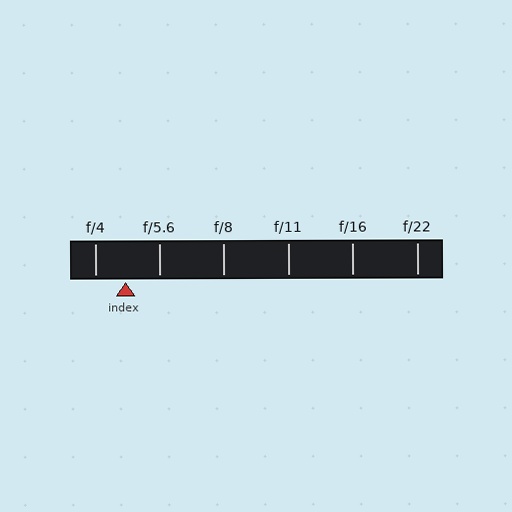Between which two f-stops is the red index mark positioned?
The index mark is between f/4 and f/5.6.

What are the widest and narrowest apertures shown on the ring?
The widest aperture shown is f/4 and the narrowest is f/22.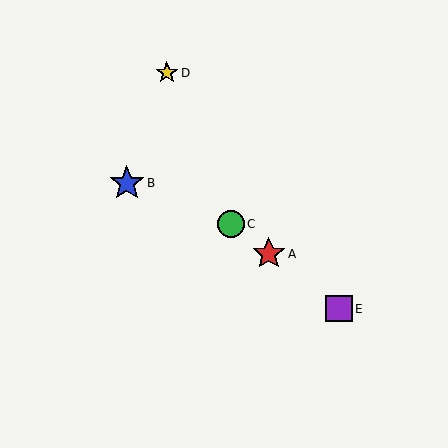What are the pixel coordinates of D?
Object D is at (167, 73).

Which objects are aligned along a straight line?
Objects A, C, E are aligned along a straight line.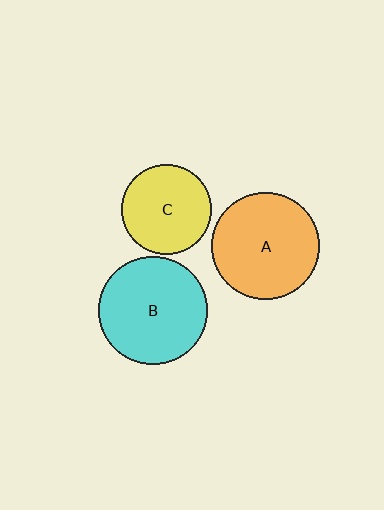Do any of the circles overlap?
No, none of the circles overlap.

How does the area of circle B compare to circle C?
Approximately 1.5 times.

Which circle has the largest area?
Circle B (cyan).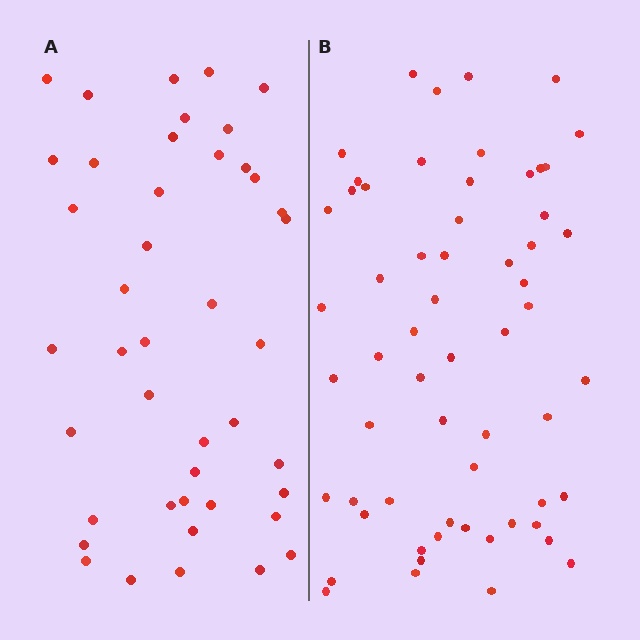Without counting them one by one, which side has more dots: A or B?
Region B (the right region) has more dots.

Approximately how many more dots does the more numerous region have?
Region B has approximately 15 more dots than region A.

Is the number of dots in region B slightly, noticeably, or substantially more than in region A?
Region B has noticeably more, but not dramatically so. The ratio is roughly 1.4 to 1.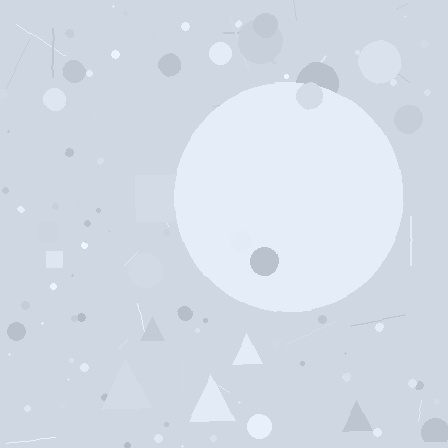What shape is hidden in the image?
A circle is hidden in the image.